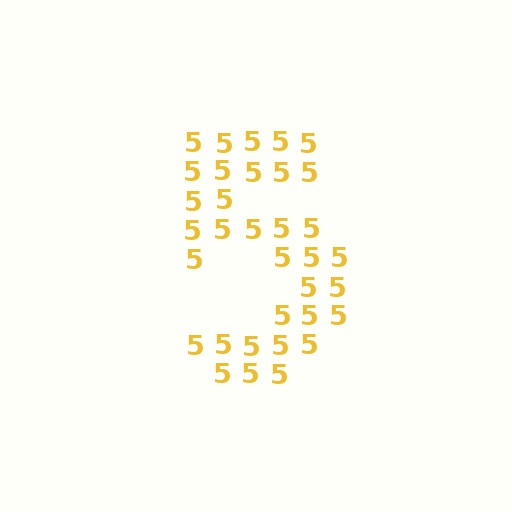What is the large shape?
The large shape is the digit 5.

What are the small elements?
The small elements are digit 5's.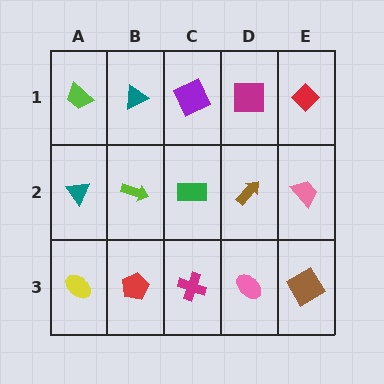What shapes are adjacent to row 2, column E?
A red diamond (row 1, column E), a brown diamond (row 3, column E), a brown arrow (row 2, column D).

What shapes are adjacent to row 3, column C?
A green rectangle (row 2, column C), a red pentagon (row 3, column B), a pink ellipse (row 3, column D).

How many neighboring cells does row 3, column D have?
3.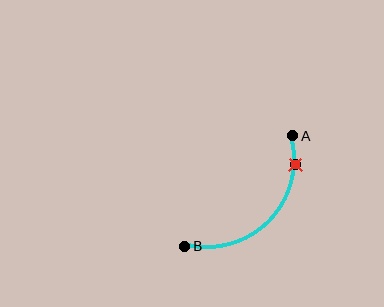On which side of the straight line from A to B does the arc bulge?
The arc bulges below and to the right of the straight line connecting A and B.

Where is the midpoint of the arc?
The arc midpoint is the point on the curve farthest from the straight line joining A and B. It sits below and to the right of that line.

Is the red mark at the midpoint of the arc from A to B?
No. The red mark lies on the arc but is closer to endpoint A. The arc midpoint would be at the point on the curve equidistant along the arc from both A and B.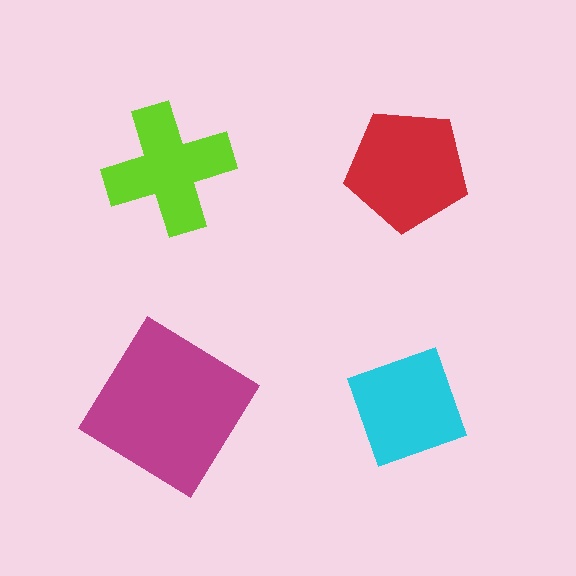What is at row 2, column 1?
A magenta diamond.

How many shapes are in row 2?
2 shapes.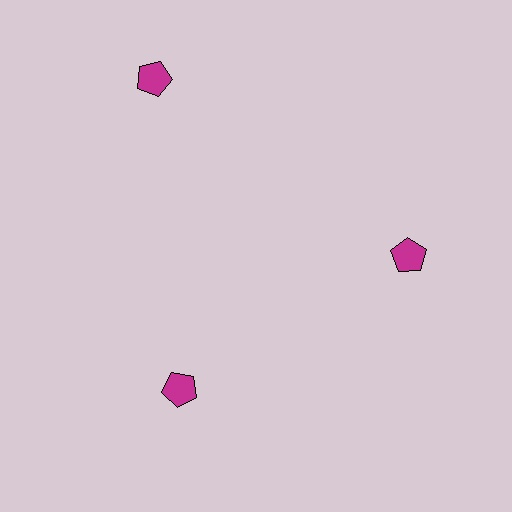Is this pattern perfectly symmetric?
No. The 3 magenta pentagons are arranged in a ring, but one element near the 11 o'clock position is pushed outward from the center, breaking the 3-fold rotational symmetry.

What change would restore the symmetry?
The symmetry would be restored by moving it inward, back onto the ring so that all 3 pentagons sit at equal angles and equal distance from the center.